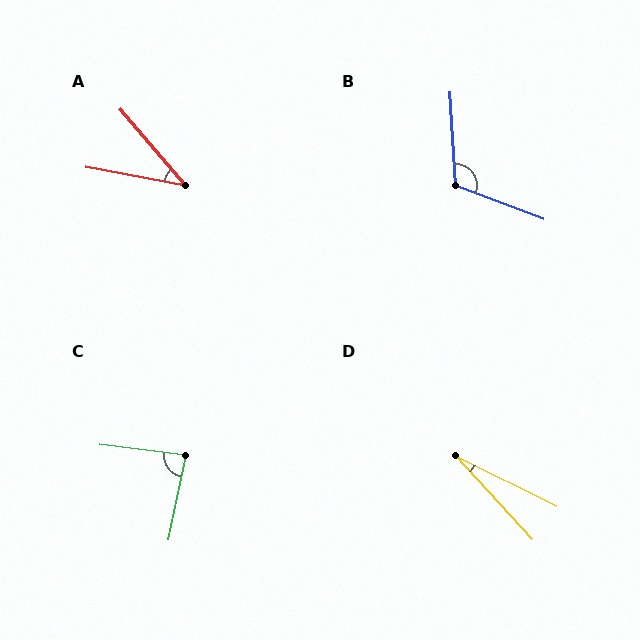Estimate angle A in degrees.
Approximately 39 degrees.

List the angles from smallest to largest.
D (21°), A (39°), C (85°), B (114°).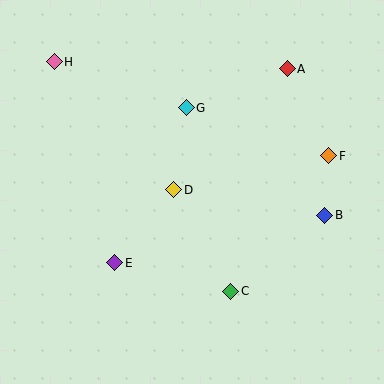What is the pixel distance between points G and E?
The distance between G and E is 171 pixels.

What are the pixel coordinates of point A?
Point A is at (287, 69).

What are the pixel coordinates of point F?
Point F is at (329, 156).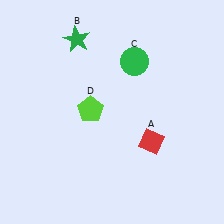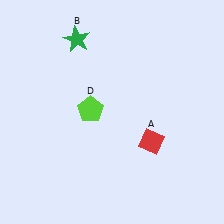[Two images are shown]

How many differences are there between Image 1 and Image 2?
There is 1 difference between the two images.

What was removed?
The green circle (C) was removed in Image 2.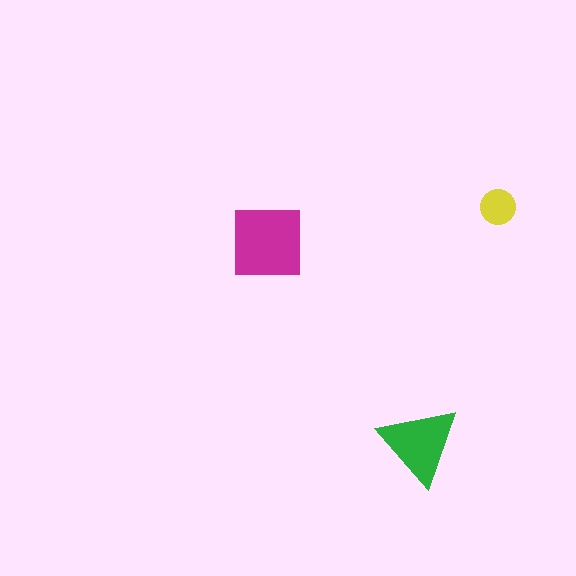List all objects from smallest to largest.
The yellow circle, the green triangle, the magenta square.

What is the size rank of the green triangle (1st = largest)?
2nd.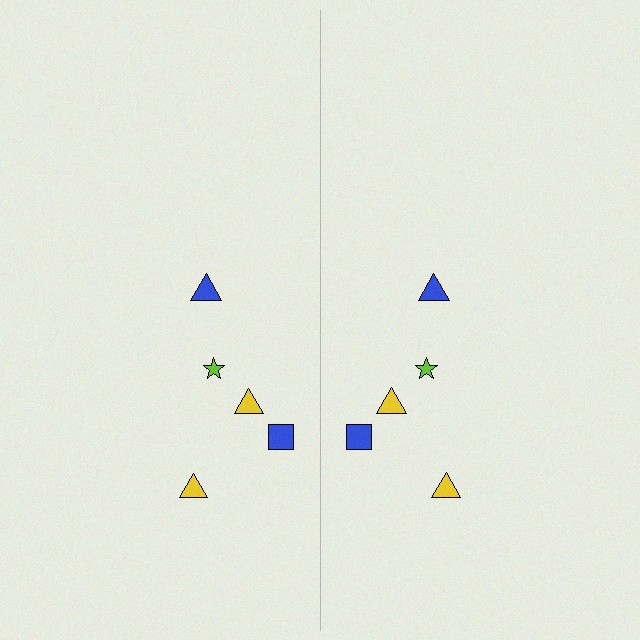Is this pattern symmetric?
Yes, this pattern has bilateral (reflection) symmetry.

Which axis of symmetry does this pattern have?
The pattern has a vertical axis of symmetry running through the center of the image.